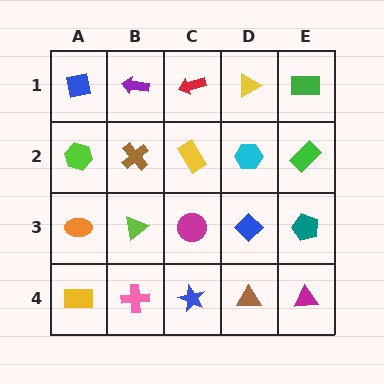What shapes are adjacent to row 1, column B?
A brown cross (row 2, column B), a blue square (row 1, column A), a red arrow (row 1, column C).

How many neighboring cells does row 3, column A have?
3.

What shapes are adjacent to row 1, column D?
A cyan hexagon (row 2, column D), a red arrow (row 1, column C), a green rectangle (row 1, column E).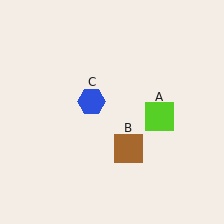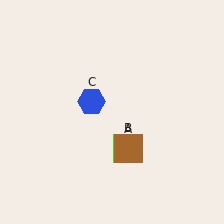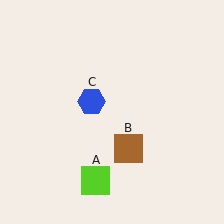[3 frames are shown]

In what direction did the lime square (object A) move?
The lime square (object A) moved down and to the left.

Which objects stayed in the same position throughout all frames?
Brown square (object B) and blue hexagon (object C) remained stationary.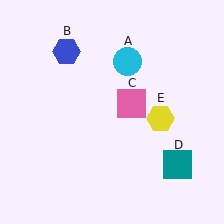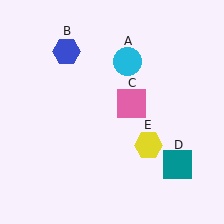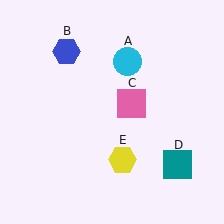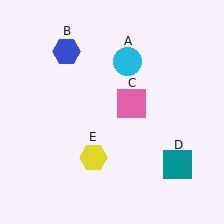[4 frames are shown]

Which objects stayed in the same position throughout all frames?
Cyan circle (object A) and blue hexagon (object B) and pink square (object C) and teal square (object D) remained stationary.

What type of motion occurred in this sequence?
The yellow hexagon (object E) rotated clockwise around the center of the scene.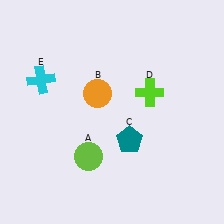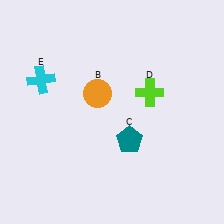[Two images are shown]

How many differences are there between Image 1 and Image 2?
There is 1 difference between the two images.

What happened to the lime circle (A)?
The lime circle (A) was removed in Image 2. It was in the bottom-left area of Image 1.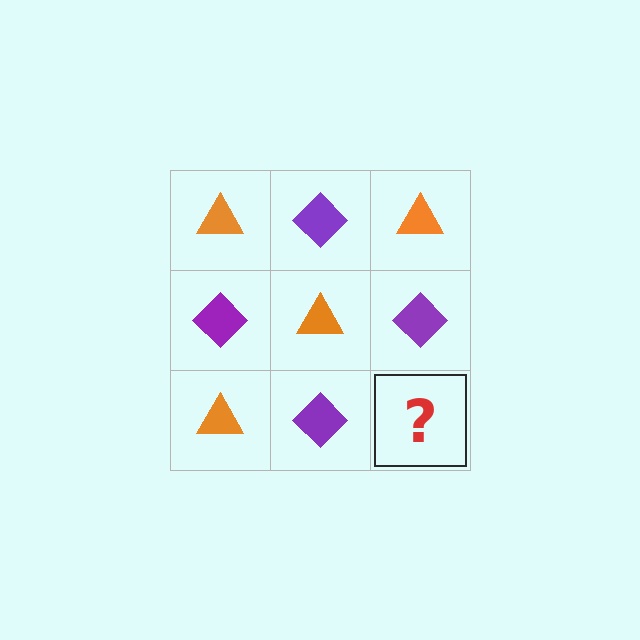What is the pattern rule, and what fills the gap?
The rule is that it alternates orange triangle and purple diamond in a checkerboard pattern. The gap should be filled with an orange triangle.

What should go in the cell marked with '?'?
The missing cell should contain an orange triangle.